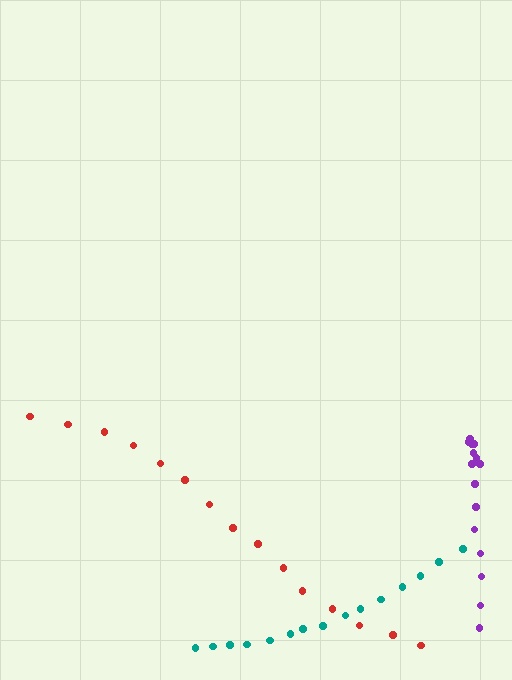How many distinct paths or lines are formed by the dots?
There are 3 distinct paths.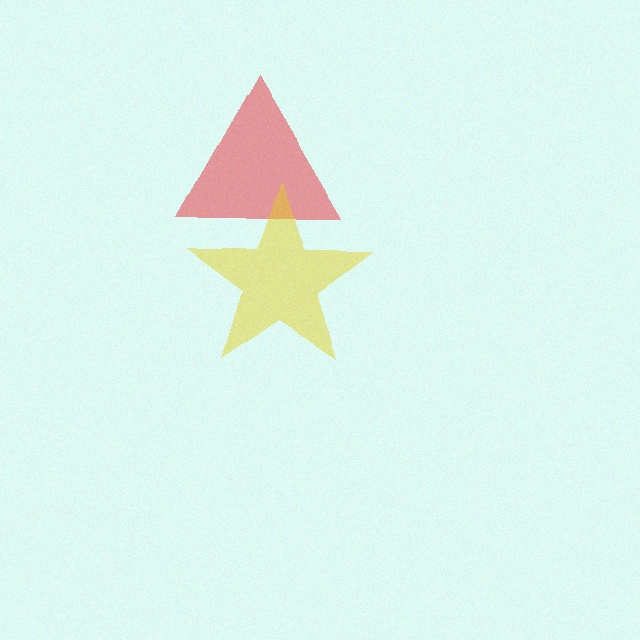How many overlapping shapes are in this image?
There are 2 overlapping shapes in the image.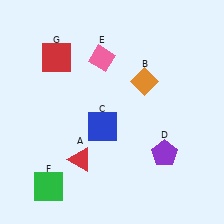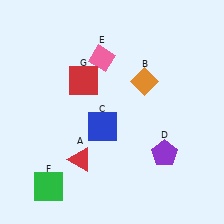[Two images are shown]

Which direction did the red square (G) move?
The red square (G) moved right.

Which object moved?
The red square (G) moved right.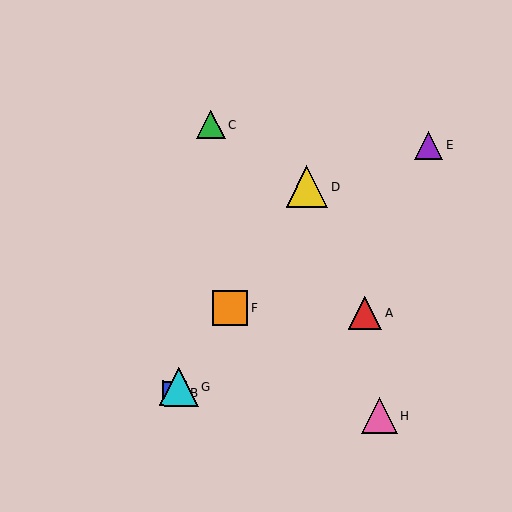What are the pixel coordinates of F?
Object F is at (230, 308).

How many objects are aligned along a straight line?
4 objects (B, D, F, G) are aligned along a straight line.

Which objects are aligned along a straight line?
Objects B, D, F, G are aligned along a straight line.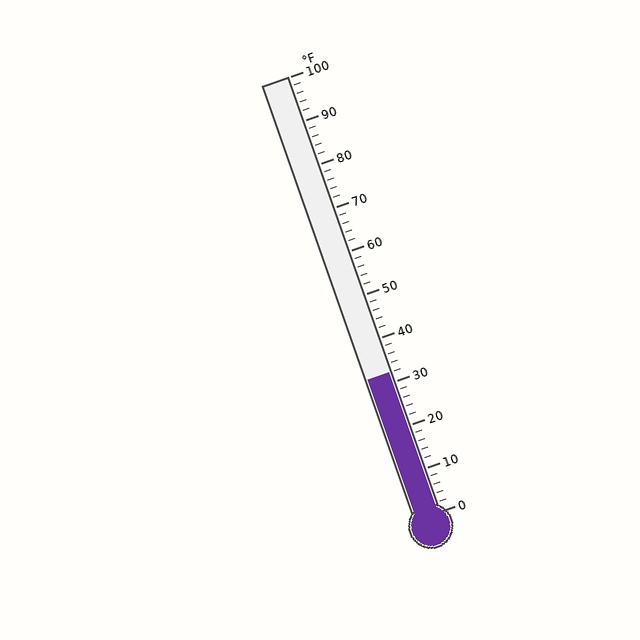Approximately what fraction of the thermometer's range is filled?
The thermometer is filled to approximately 30% of its range.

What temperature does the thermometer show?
The thermometer shows approximately 32°F.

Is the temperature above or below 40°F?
The temperature is below 40°F.